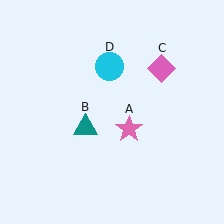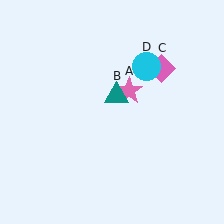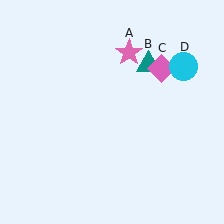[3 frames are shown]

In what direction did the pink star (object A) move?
The pink star (object A) moved up.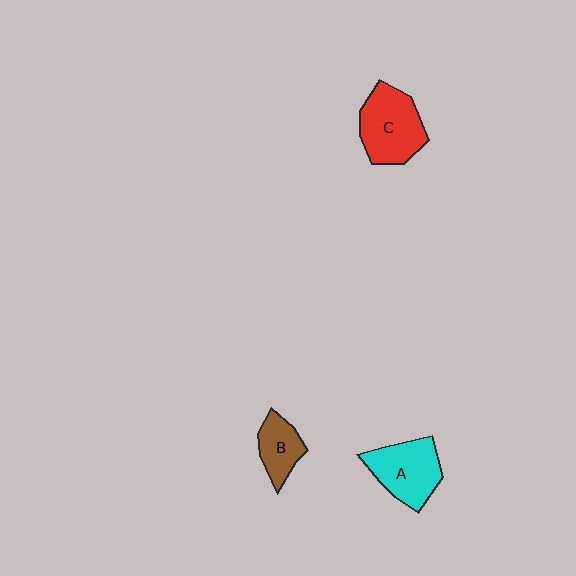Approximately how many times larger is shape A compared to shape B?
Approximately 1.6 times.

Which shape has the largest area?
Shape C (red).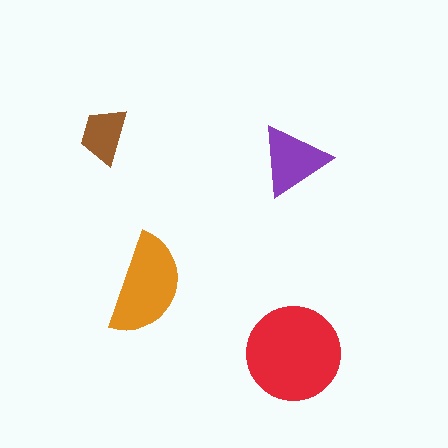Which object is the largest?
The red circle.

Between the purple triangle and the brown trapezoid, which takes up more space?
The purple triangle.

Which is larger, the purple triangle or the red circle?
The red circle.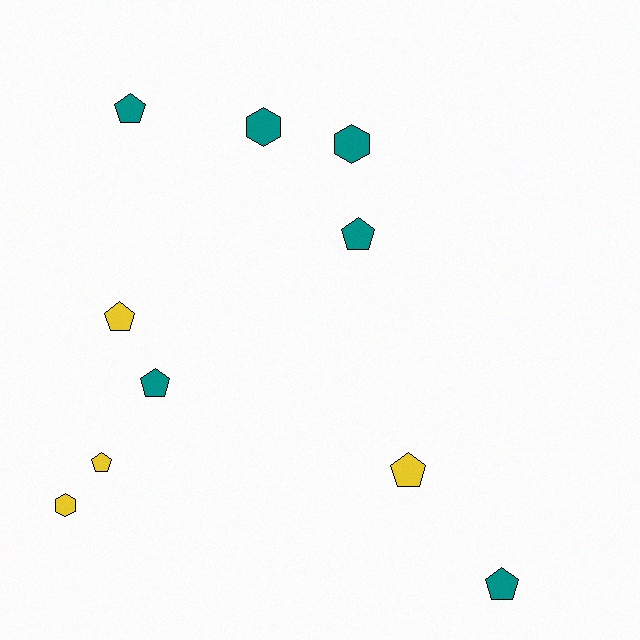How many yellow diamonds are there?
There are no yellow diamonds.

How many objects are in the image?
There are 10 objects.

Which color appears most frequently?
Teal, with 6 objects.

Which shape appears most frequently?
Pentagon, with 7 objects.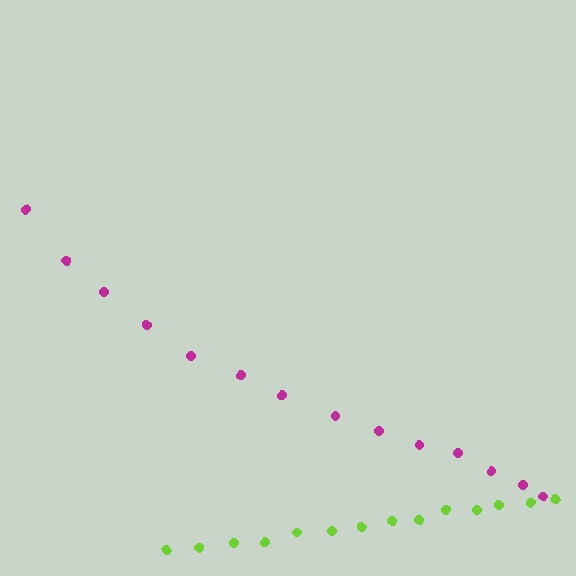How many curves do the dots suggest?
There are 2 distinct paths.